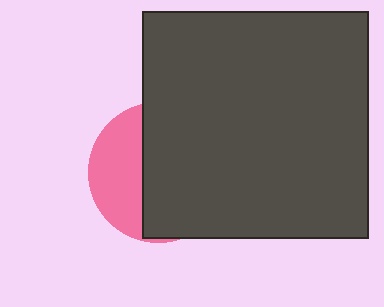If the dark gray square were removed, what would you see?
You would see the complete pink circle.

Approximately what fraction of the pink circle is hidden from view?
Roughly 65% of the pink circle is hidden behind the dark gray square.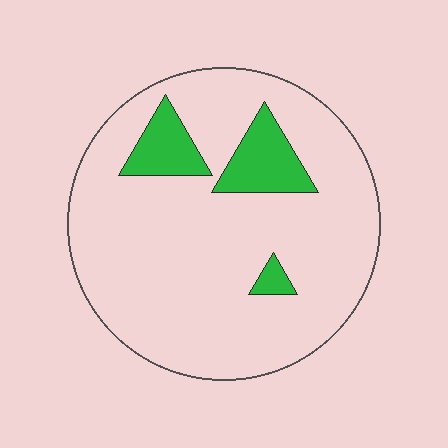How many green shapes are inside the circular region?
3.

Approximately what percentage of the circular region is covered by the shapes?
Approximately 15%.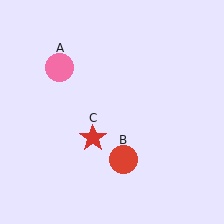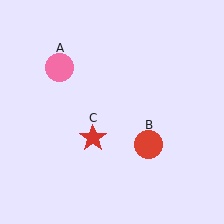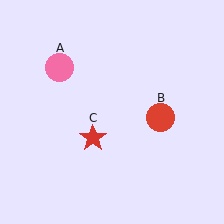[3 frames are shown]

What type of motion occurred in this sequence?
The red circle (object B) rotated counterclockwise around the center of the scene.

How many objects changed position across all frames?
1 object changed position: red circle (object B).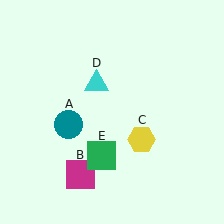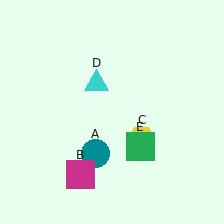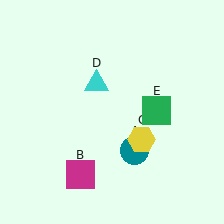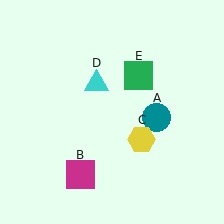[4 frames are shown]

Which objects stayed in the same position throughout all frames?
Magenta square (object B) and yellow hexagon (object C) and cyan triangle (object D) remained stationary.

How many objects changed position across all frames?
2 objects changed position: teal circle (object A), green square (object E).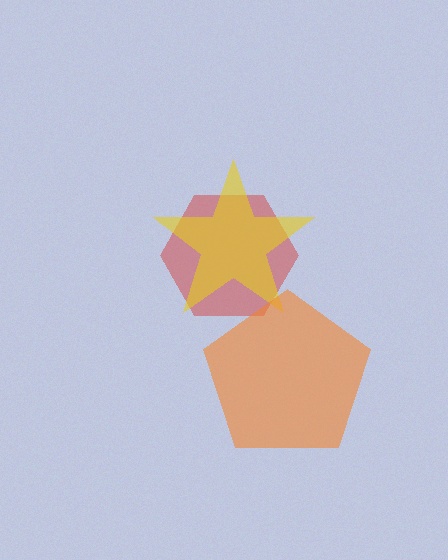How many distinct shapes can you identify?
There are 3 distinct shapes: a red hexagon, a yellow star, an orange pentagon.